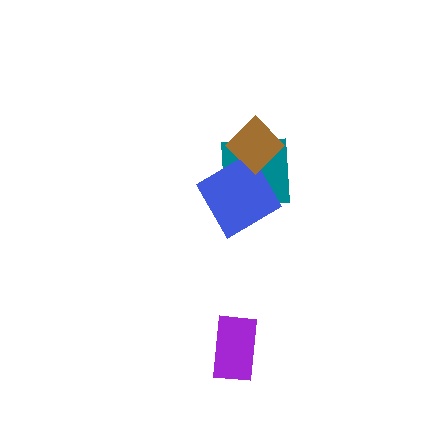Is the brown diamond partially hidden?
No, no other shape covers it.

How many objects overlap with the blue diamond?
2 objects overlap with the blue diamond.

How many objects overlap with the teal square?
2 objects overlap with the teal square.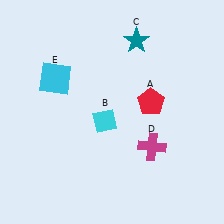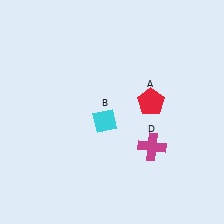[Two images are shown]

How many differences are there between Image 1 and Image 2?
There are 2 differences between the two images.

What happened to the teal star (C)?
The teal star (C) was removed in Image 2. It was in the top-right area of Image 1.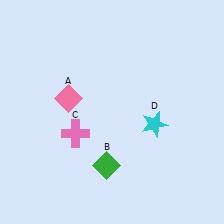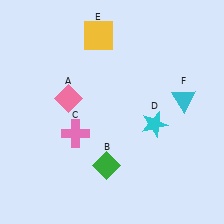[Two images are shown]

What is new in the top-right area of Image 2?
A cyan triangle (F) was added in the top-right area of Image 2.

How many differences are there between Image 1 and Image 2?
There are 2 differences between the two images.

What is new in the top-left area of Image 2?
A yellow square (E) was added in the top-left area of Image 2.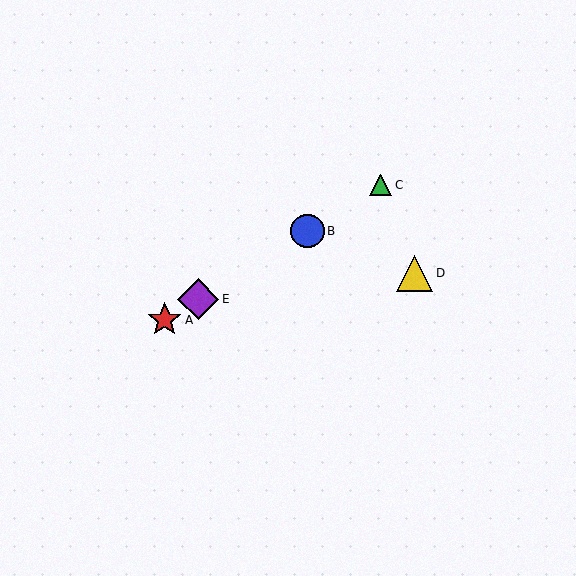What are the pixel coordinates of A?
Object A is at (165, 320).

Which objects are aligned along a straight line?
Objects A, B, C, E are aligned along a straight line.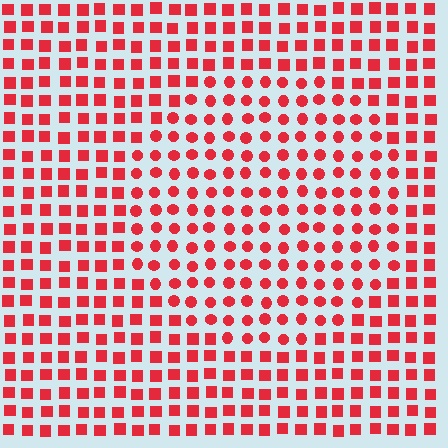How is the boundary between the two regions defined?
The boundary is defined by a change in element shape: circles inside vs. squares outside. All elements share the same color and spacing.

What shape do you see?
I see a circle.